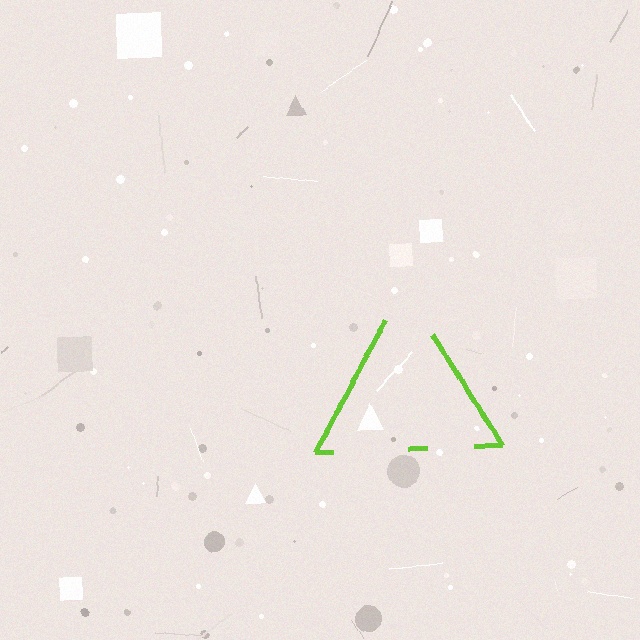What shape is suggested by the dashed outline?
The dashed outline suggests a triangle.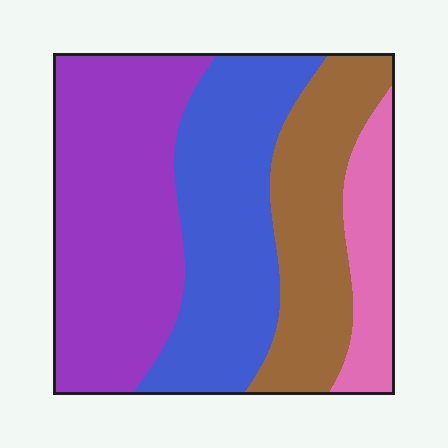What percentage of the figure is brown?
Brown takes up between a sixth and a third of the figure.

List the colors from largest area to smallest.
From largest to smallest: purple, blue, brown, pink.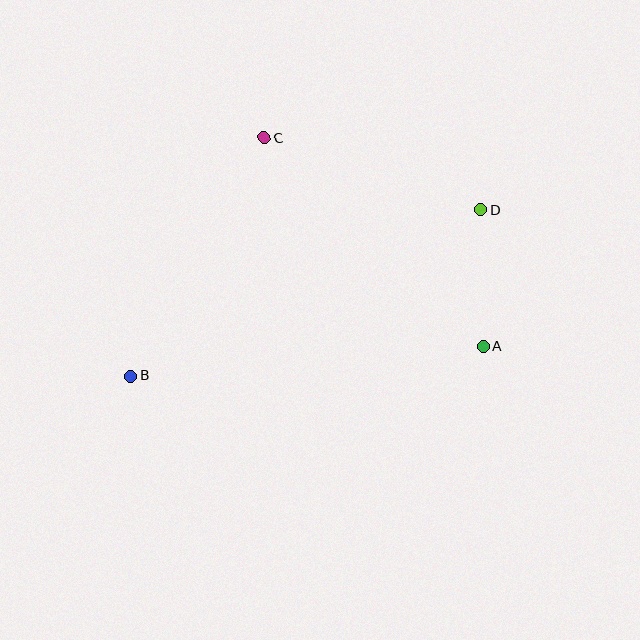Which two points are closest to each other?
Points A and D are closest to each other.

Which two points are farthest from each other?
Points B and D are farthest from each other.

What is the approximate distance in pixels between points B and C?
The distance between B and C is approximately 273 pixels.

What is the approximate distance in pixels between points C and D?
The distance between C and D is approximately 228 pixels.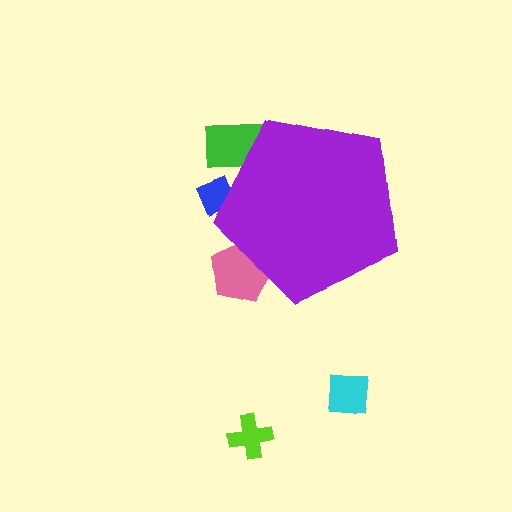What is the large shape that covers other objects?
A purple pentagon.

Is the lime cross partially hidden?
No, the lime cross is fully visible.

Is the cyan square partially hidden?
No, the cyan square is fully visible.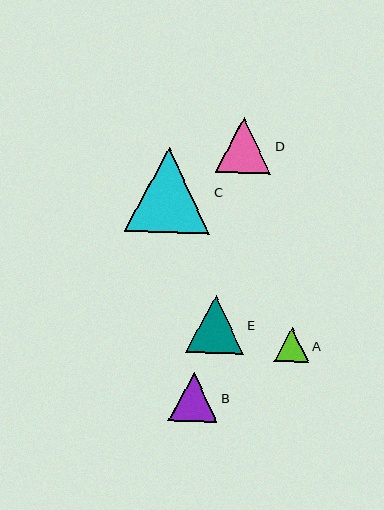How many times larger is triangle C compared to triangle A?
Triangle C is approximately 2.5 times the size of triangle A.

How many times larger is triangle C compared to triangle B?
Triangle C is approximately 1.7 times the size of triangle B.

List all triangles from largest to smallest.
From largest to smallest: C, E, D, B, A.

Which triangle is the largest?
Triangle C is the largest with a size of approximately 86 pixels.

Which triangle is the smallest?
Triangle A is the smallest with a size of approximately 35 pixels.